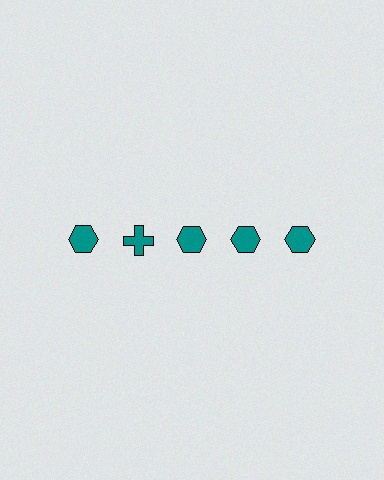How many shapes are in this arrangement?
There are 5 shapes arranged in a grid pattern.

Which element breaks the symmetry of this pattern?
The teal cross in the top row, second from left column breaks the symmetry. All other shapes are teal hexagons.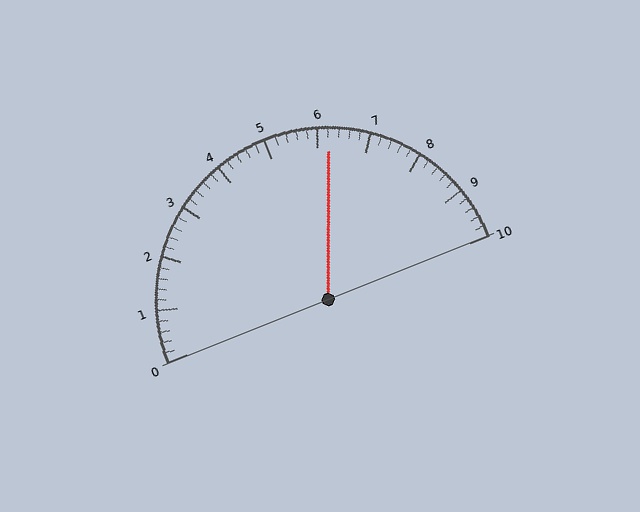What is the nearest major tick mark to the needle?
The nearest major tick mark is 6.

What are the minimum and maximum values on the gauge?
The gauge ranges from 0 to 10.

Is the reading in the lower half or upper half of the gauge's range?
The reading is in the upper half of the range (0 to 10).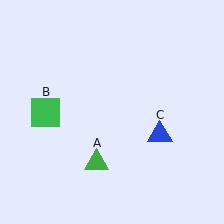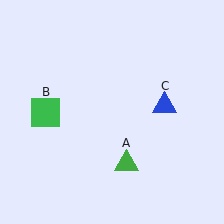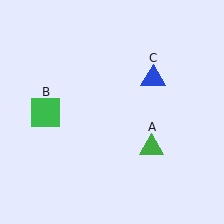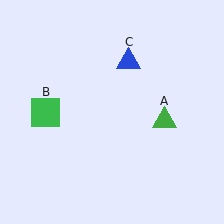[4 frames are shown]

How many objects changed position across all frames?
2 objects changed position: green triangle (object A), blue triangle (object C).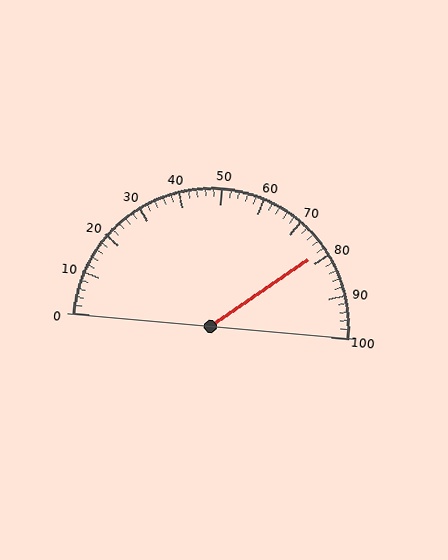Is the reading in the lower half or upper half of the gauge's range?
The reading is in the upper half of the range (0 to 100).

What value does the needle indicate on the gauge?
The needle indicates approximately 78.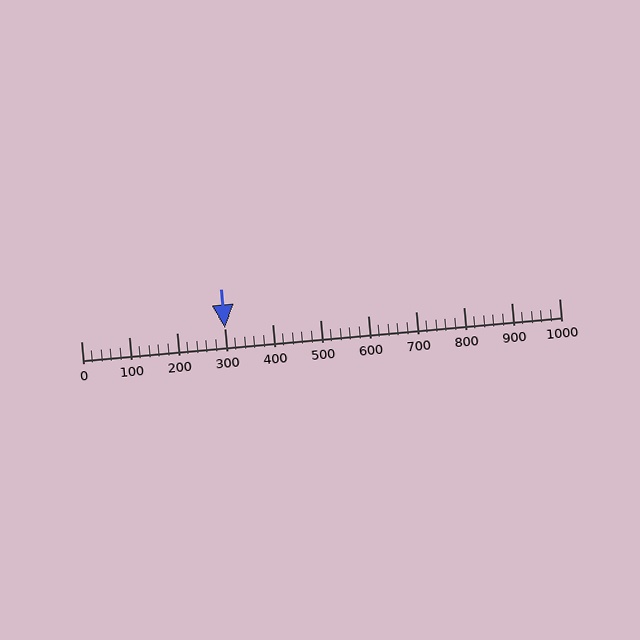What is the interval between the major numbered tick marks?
The major tick marks are spaced 100 units apart.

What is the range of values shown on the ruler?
The ruler shows values from 0 to 1000.